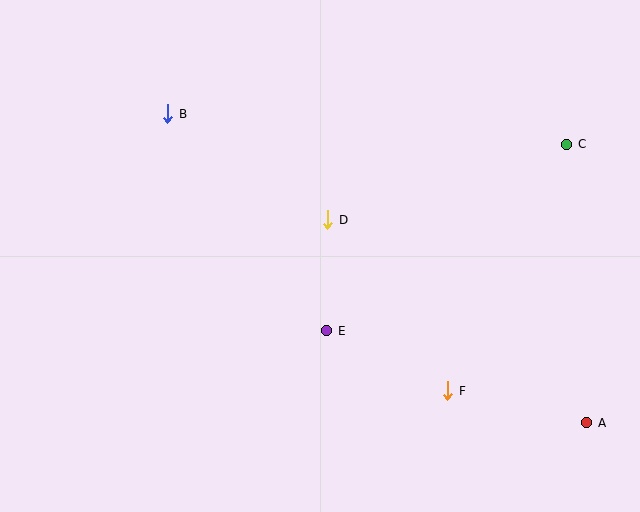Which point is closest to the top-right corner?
Point C is closest to the top-right corner.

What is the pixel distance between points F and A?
The distance between F and A is 143 pixels.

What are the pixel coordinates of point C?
Point C is at (567, 144).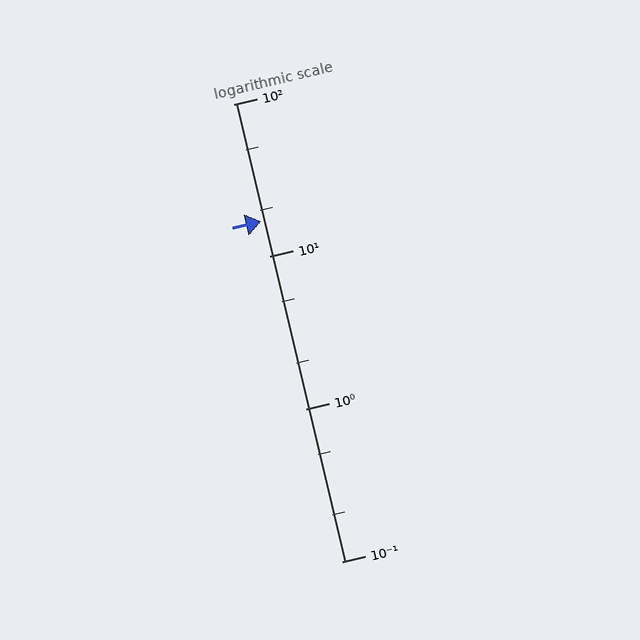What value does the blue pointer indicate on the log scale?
The pointer indicates approximately 17.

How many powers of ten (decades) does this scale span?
The scale spans 3 decades, from 0.1 to 100.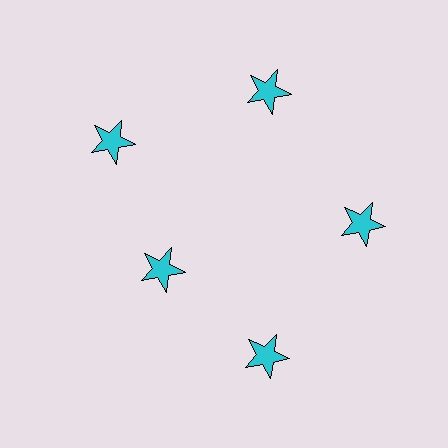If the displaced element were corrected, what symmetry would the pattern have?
It would have 5-fold rotational symmetry — the pattern would map onto itself every 72 degrees.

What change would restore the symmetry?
The symmetry would be restored by moving it outward, back onto the ring so that all 5 stars sit at equal angles and equal distance from the center.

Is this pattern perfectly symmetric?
No. The 5 cyan stars are arranged in a ring, but one element near the 8 o'clock position is pulled inward toward the center, breaking the 5-fold rotational symmetry.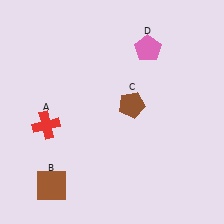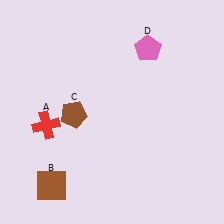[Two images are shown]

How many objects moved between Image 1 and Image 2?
1 object moved between the two images.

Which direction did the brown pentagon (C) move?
The brown pentagon (C) moved left.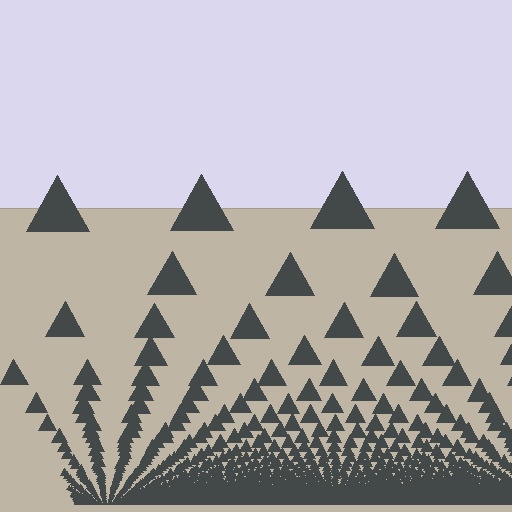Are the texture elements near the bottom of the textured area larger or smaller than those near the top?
Smaller. The gradient is inverted — elements near the bottom are smaller and denser.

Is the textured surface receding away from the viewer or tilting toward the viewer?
The surface appears to tilt toward the viewer. Texture elements get larger and sparser toward the top.